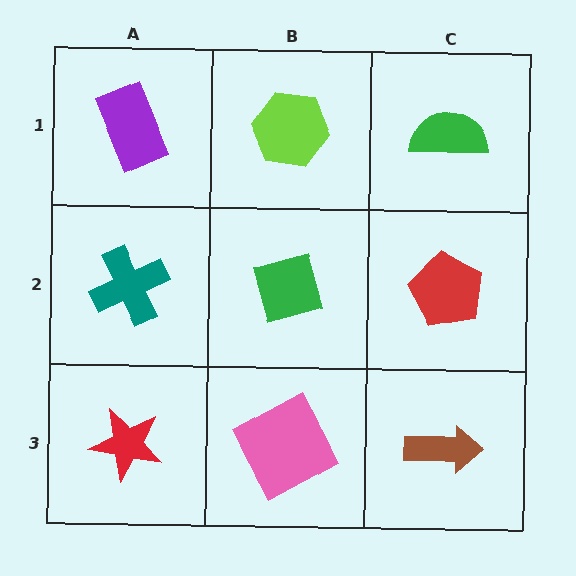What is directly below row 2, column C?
A brown arrow.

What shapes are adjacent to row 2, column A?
A purple rectangle (row 1, column A), a red star (row 3, column A), a green square (row 2, column B).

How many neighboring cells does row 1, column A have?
2.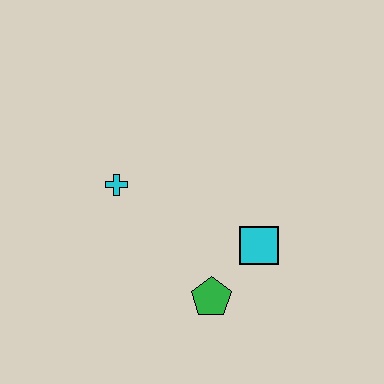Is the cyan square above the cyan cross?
No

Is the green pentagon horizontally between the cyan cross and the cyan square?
Yes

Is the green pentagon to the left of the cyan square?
Yes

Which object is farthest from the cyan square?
The cyan cross is farthest from the cyan square.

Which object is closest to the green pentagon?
The cyan square is closest to the green pentagon.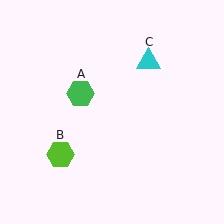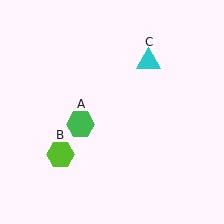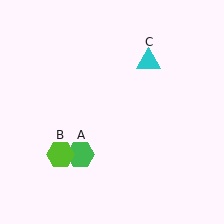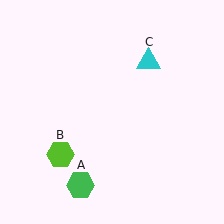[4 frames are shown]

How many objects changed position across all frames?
1 object changed position: green hexagon (object A).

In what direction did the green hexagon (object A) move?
The green hexagon (object A) moved down.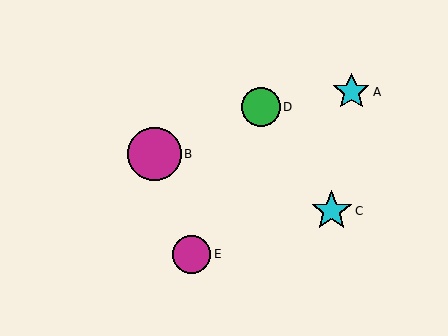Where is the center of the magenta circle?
The center of the magenta circle is at (154, 154).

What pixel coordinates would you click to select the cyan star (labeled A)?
Click at (351, 92) to select the cyan star A.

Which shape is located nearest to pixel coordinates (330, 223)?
The cyan star (labeled C) at (332, 211) is nearest to that location.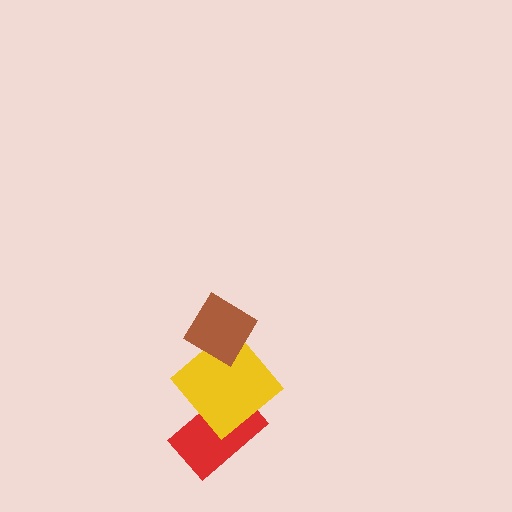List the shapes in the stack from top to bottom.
From top to bottom: the brown diamond, the yellow diamond, the red rectangle.